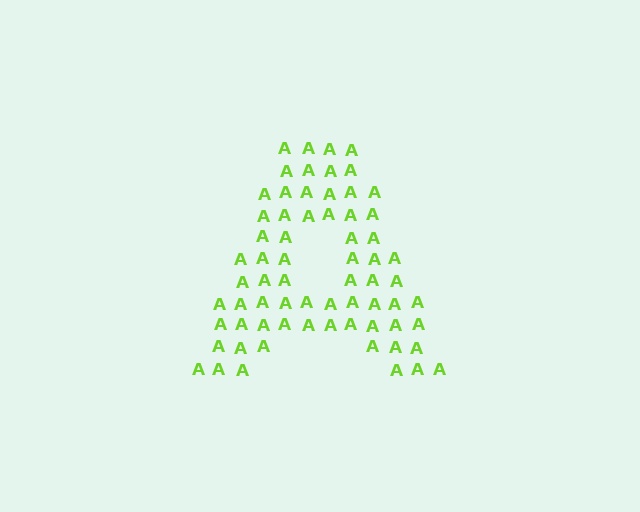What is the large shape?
The large shape is the letter A.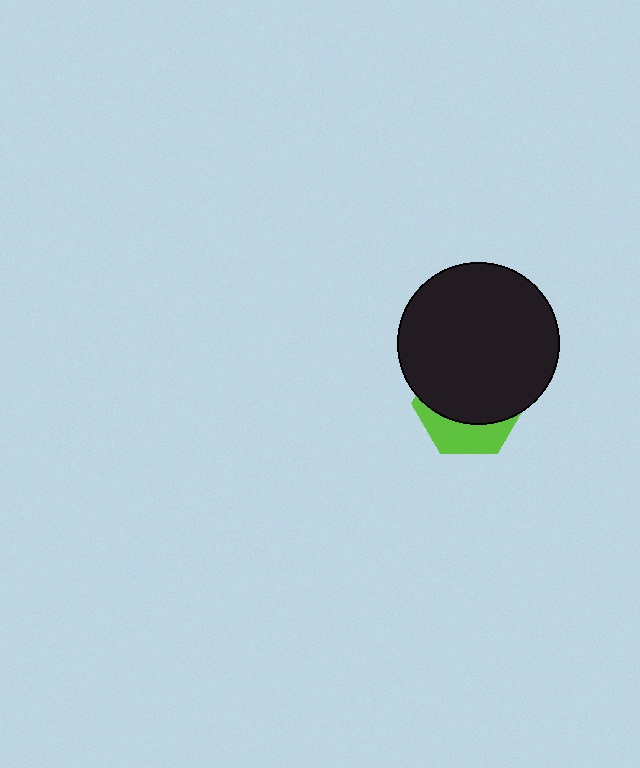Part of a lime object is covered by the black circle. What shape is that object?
It is a hexagon.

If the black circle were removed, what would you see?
You would see the complete lime hexagon.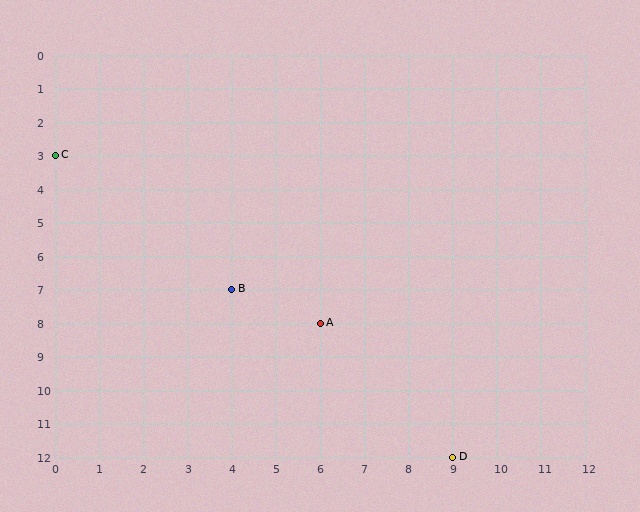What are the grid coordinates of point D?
Point D is at grid coordinates (9, 12).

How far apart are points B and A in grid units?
Points B and A are 2 columns and 1 row apart (about 2.2 grid units diagonally).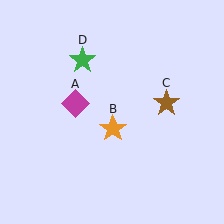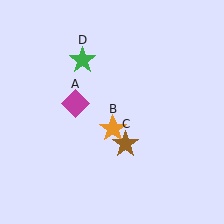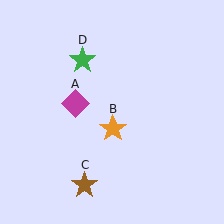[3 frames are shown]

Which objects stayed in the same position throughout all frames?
Magenta diamond (object A) and orange star (object B) and green star (object D) remained stationary.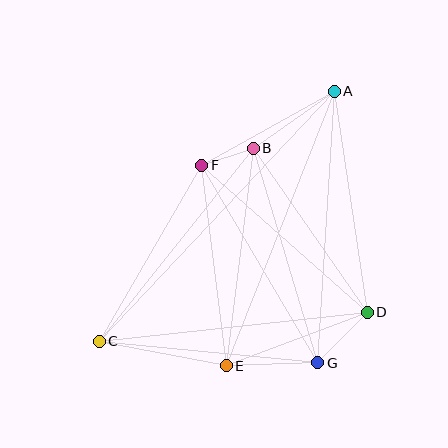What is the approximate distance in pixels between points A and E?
The distance between A and E is approximately 295 pixels.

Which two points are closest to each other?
Points B and F are closest to each other.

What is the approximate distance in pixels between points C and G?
The distance between C and G is approximately 220 pixels.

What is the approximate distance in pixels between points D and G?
The distance between D and G is approximately 71 pixels.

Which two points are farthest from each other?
Points A and C are farthest from each other.